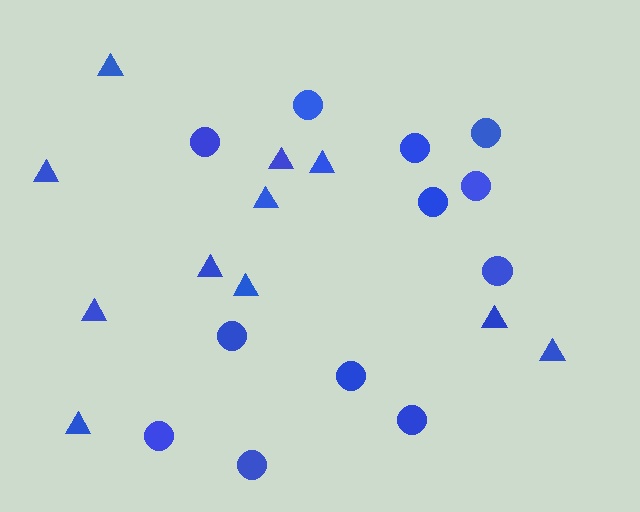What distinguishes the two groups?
There are 2 groups: one group of circles (12) and one group of triangles (11).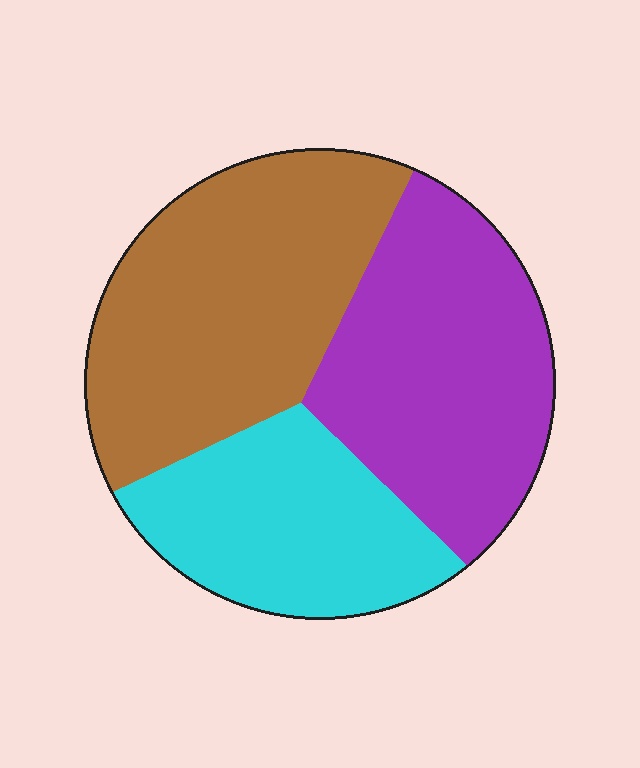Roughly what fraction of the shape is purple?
Purple takes up about one third (1/3) of the shape.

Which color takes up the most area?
Brown, at roughly 40%.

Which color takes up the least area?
Cyan, at roughly 25%.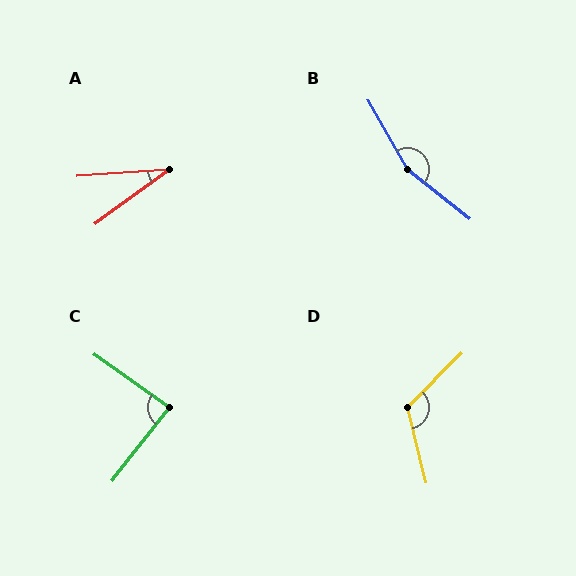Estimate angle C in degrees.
Approximately 88 degrees.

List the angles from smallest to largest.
A (33°), C (88°), D (122°), B (158°).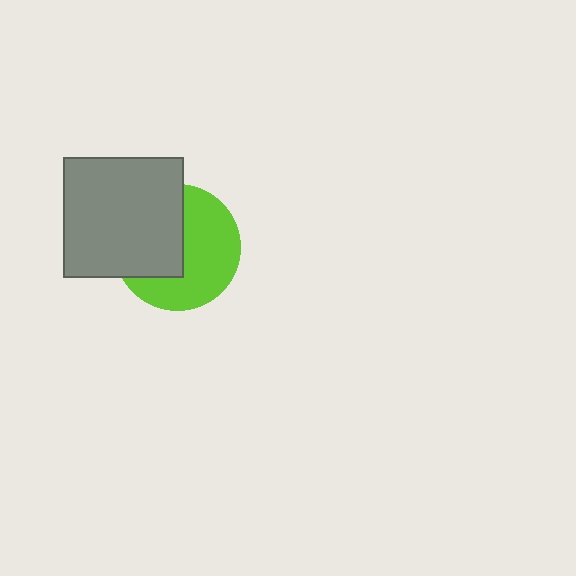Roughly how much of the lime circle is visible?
About half of it is visible (roughly 56%).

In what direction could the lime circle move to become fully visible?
The lime circle could move right. That would shift it out from behind the gray square entirely.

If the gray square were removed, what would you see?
You would see the complete lime circle.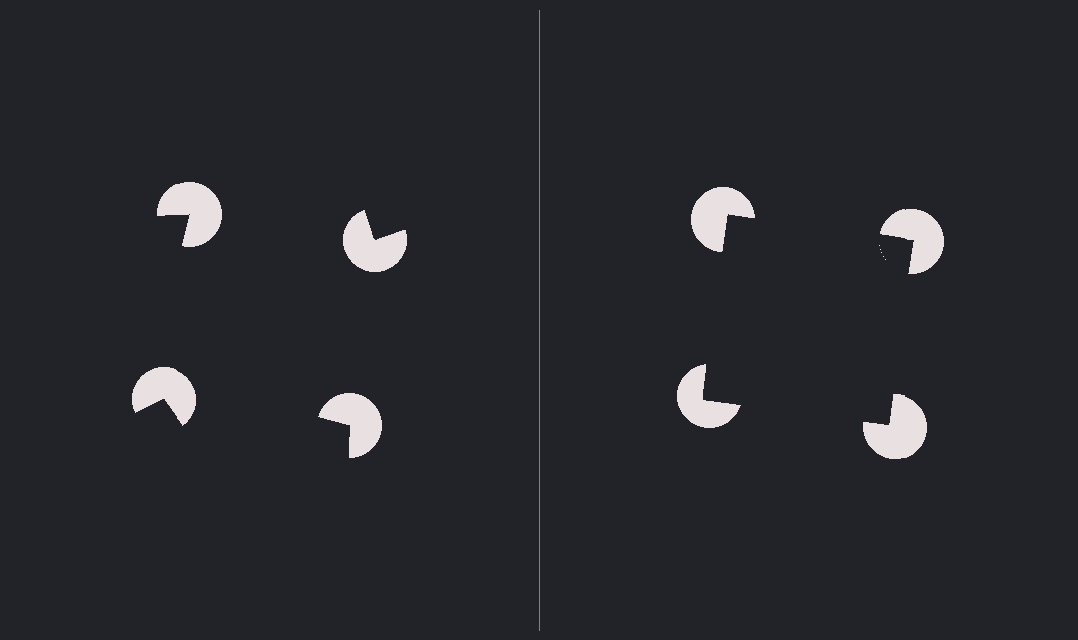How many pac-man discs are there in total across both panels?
8 — 4 on each side.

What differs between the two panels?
The pac-man discs are positioned identically on both sides; only the wedge orientations differ. On the right they align to a square; on the left they are misaligned.